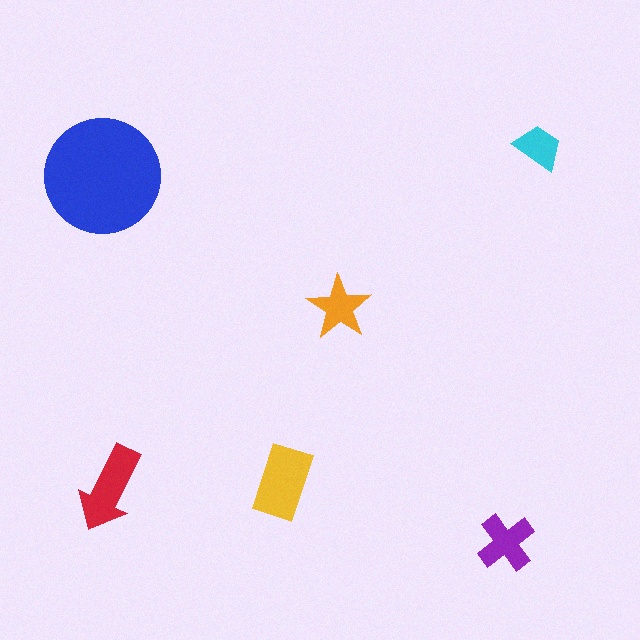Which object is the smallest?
The cyan trapezoid.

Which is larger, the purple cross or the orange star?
The purple cross.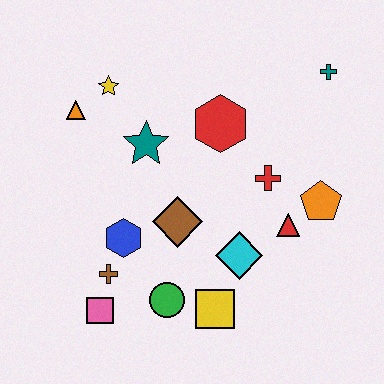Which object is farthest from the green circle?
The teal cross is farthest from the green circle.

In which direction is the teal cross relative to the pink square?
The teal cross is above the pink square.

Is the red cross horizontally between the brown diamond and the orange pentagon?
Yes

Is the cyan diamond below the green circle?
No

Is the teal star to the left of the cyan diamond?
Yes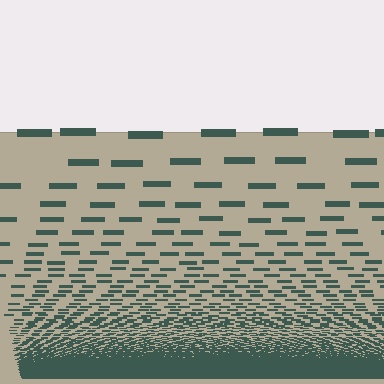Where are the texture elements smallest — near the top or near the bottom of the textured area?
Near the bottom.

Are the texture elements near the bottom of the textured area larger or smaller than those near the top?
Smaller. The gradient is inverted — elements near the bottom are smaller and denser.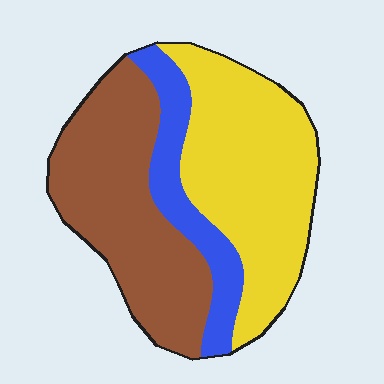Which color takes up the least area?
Blue, at roughly 15%.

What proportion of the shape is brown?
Brown takes up about two fifths (2/5) of the shape.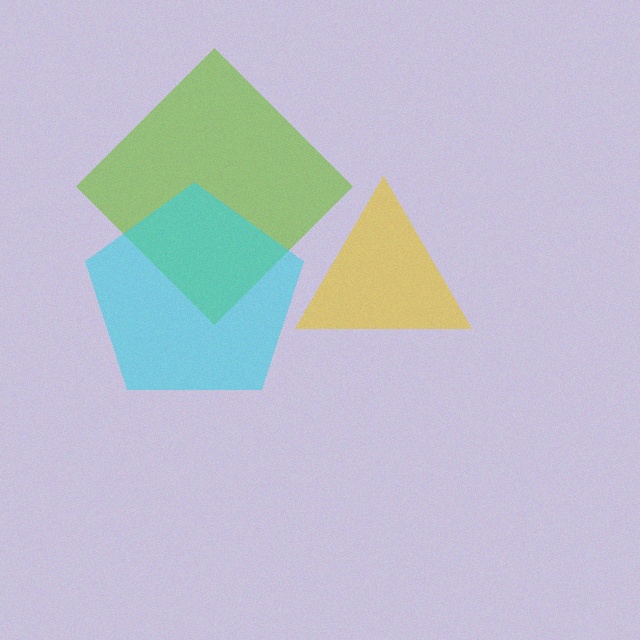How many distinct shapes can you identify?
There are 3 distinct shapes: a lime diamond, a yellow triangle, a cyan pentagon.